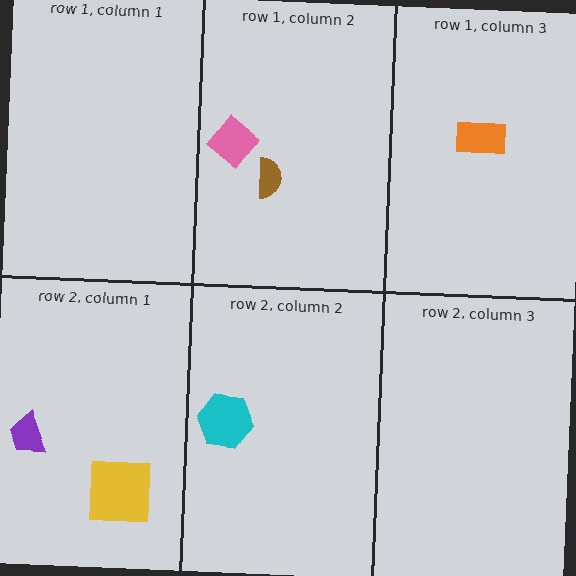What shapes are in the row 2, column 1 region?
The yellow square, the purple trapezoid.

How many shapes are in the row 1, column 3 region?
1.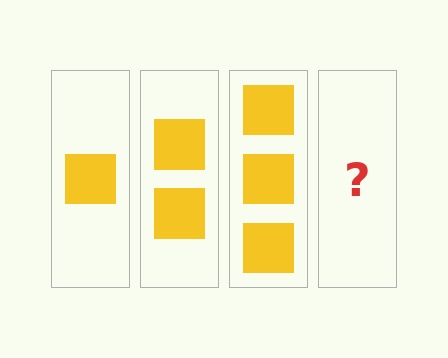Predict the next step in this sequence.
The next step is 4 squares.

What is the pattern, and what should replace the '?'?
The pattern is that each step adds one more square. The '?' should be 4 squares.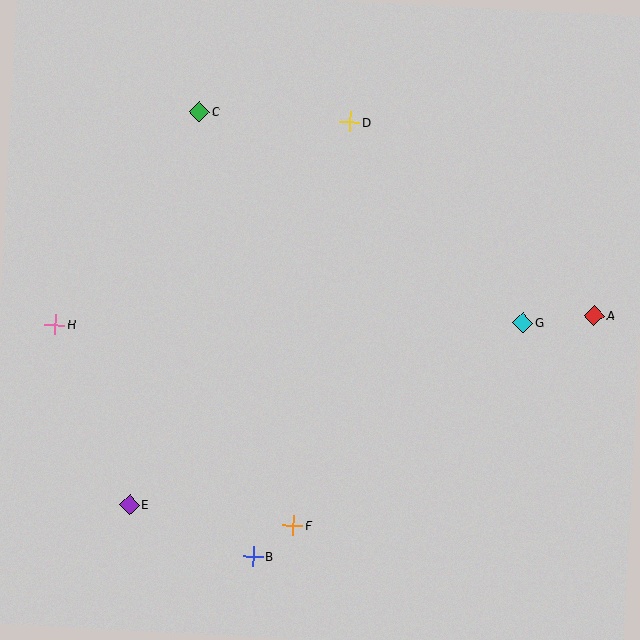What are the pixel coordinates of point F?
Point F is at (293, 525).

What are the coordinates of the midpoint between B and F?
The midpoint between B and F is at (273, 541).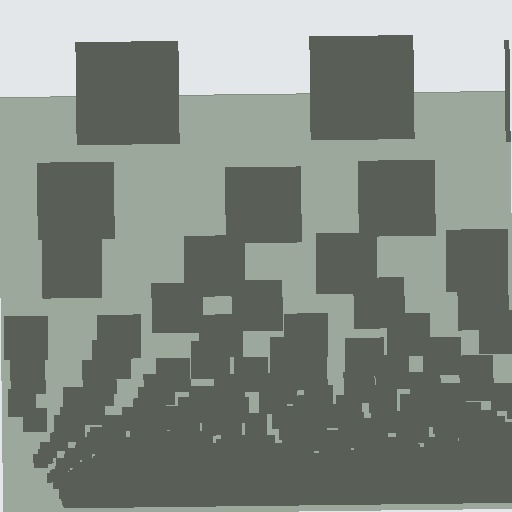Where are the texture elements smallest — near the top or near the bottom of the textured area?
Near the bottom.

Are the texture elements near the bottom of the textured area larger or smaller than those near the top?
Smaller. The gradient is inverted — elements near the bottom are smaller and denser.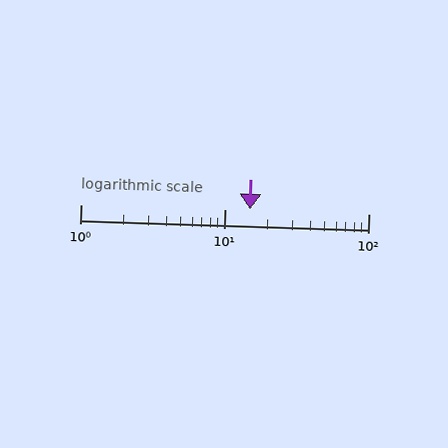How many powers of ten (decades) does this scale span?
The scale spans 2 decades, from 1 to 100.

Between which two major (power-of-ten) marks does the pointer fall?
The pointer is between 10 and 100.